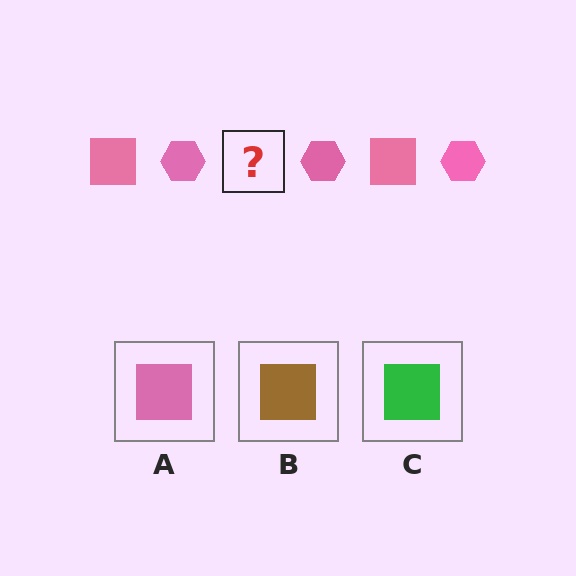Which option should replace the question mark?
Option A.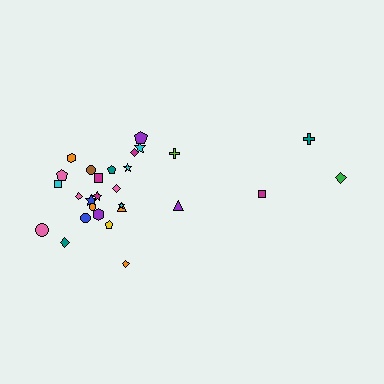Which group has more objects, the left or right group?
The left group.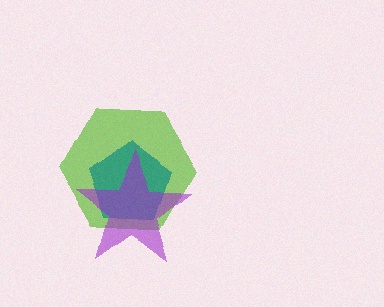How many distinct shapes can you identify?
There are 3 distinct shapes: a lime hexagon, a teal pentagon, a purple star.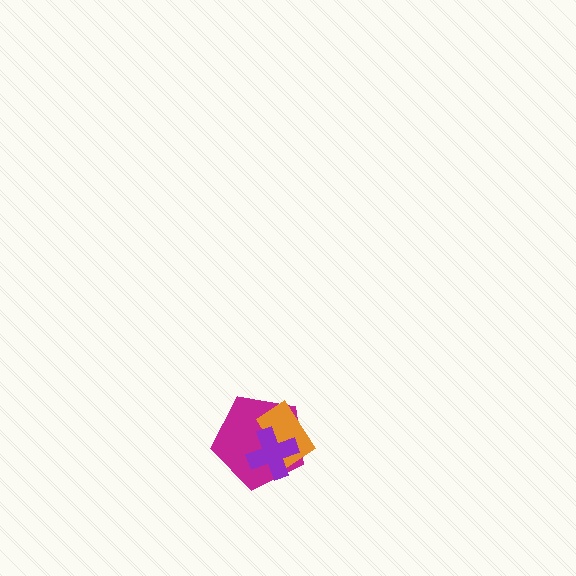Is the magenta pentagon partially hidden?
Yes, it is partially covered by another shape.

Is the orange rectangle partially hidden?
Yes, it is partially covered by another shape.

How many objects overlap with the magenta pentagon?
2 objects overlap with the magenta pentagon.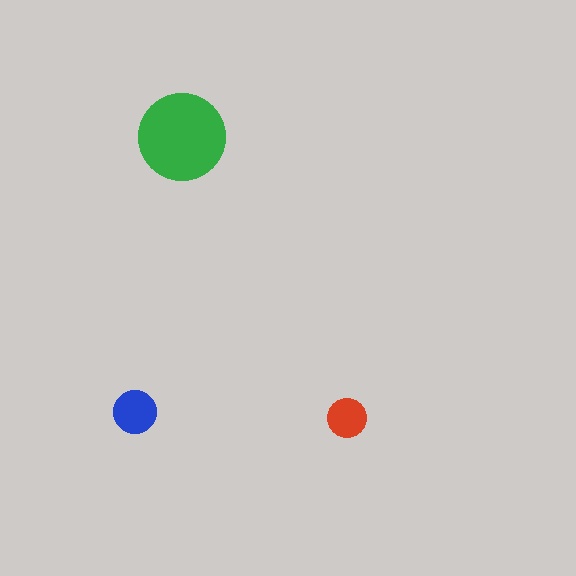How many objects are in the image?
There are 3 objects in the image.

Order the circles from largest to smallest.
the green one, the blue one, the red one.